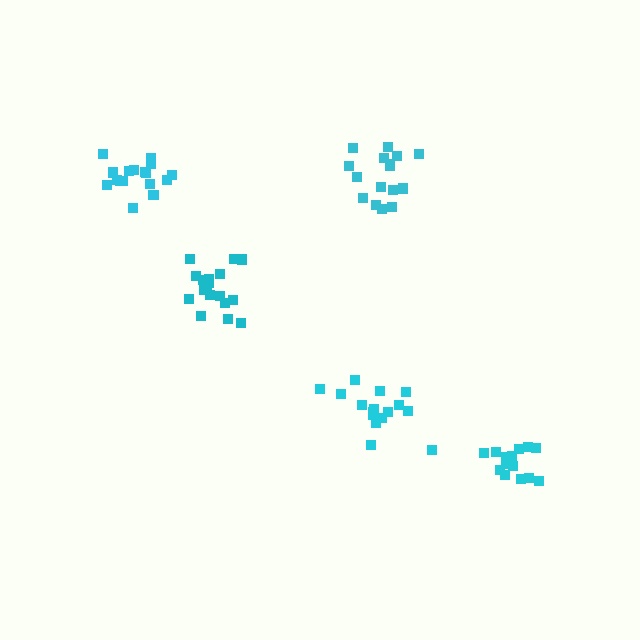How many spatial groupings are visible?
There are 5 spatial groupings.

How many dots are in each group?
Group 1: 16 dots, Group 2: 19 dots, Group 3: 17 dots, Group 4: 14 dots, Group 5: 16 dots (82 total).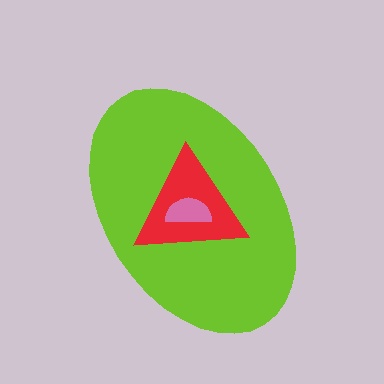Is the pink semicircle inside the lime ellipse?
Yes.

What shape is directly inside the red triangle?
The pink semicircle.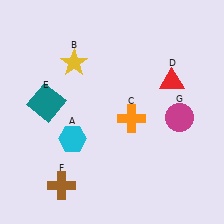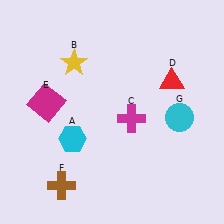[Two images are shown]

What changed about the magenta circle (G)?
In Image 1, G is magenta. In Image 2, it changed to cyan.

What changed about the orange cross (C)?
In Image 1, C is orange. In Image 2, it changed to magenta.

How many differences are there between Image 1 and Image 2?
There are 3 differences between the two images.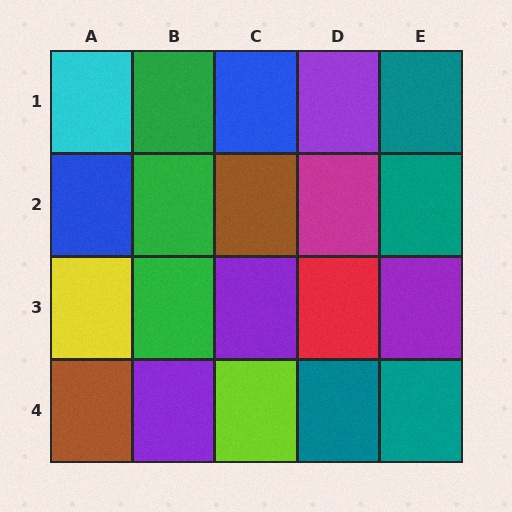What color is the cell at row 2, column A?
Blue.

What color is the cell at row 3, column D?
Red.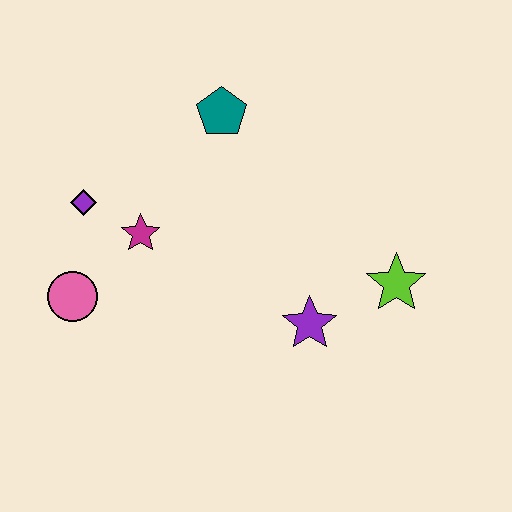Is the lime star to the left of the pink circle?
No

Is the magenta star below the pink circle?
No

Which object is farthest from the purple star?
The purple diamond is farthest from the purple star.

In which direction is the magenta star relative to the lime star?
The magenta star is to the left of the lime star.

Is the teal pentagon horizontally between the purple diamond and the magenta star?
No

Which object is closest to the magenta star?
The purple diamond is closest to the magenta star.